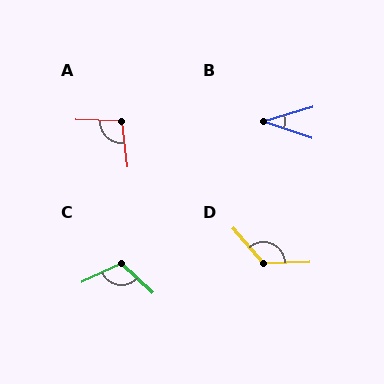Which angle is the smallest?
B, at approximately 35 degrees.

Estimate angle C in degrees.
Approximately 112 degrees.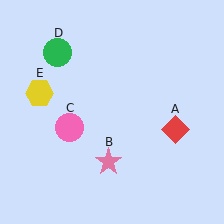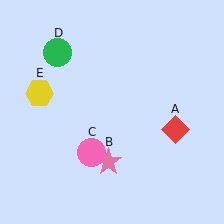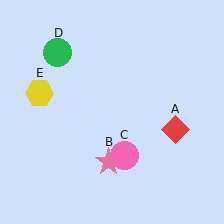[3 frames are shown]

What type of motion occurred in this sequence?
The pink circle (object C) rotated counterclockwise around the center of the scene.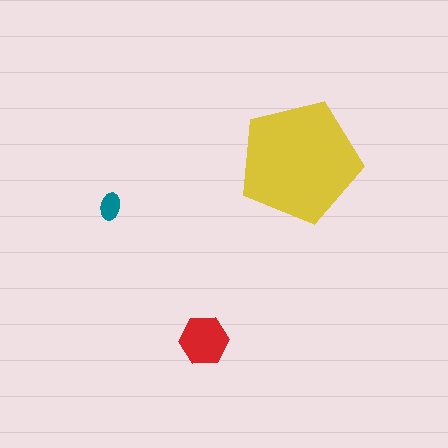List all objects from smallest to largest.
The teal ellipse, the red hexagon, the yellow pentagon.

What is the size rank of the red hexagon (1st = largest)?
2nd.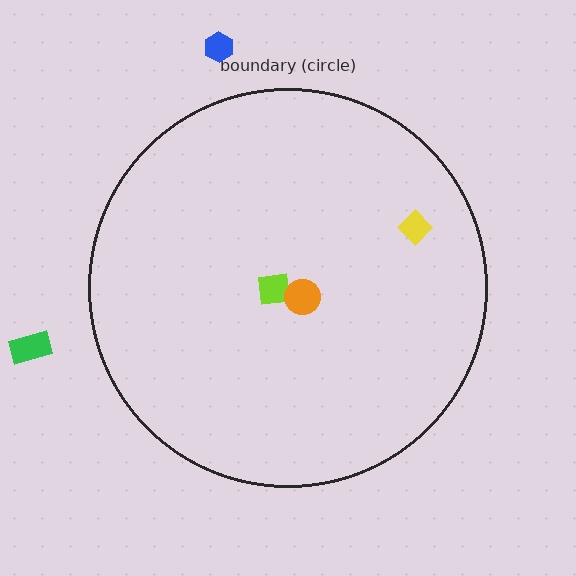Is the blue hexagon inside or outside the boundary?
Outside.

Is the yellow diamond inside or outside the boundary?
Inside.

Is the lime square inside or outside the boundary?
Inside.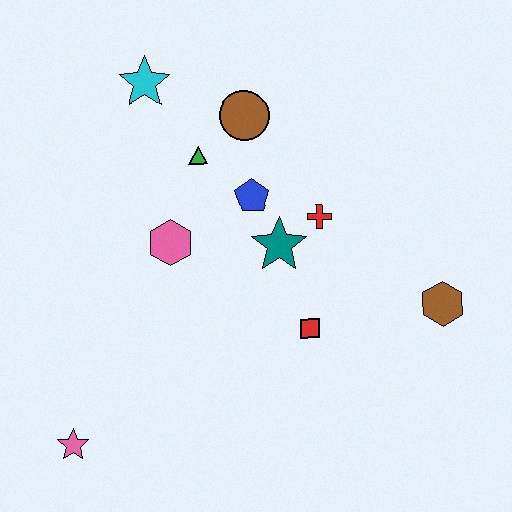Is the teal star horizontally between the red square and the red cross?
No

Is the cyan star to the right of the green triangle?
No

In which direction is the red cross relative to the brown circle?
The red cross is below the brown circle.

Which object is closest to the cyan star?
The green triangle is closest to the cyan star.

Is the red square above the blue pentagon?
No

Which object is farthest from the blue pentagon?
The pink star is farthest from the blue pentagon.